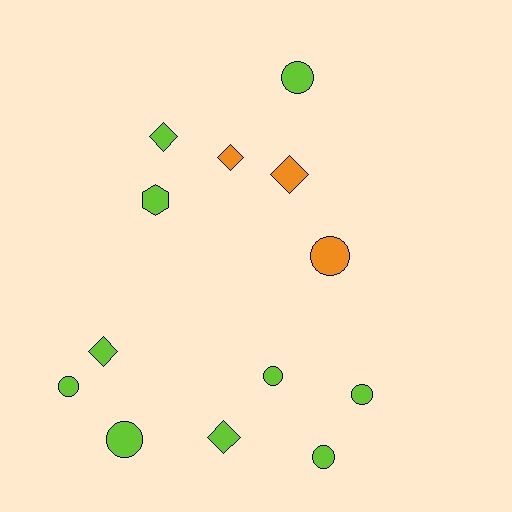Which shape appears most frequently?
Circle, with 7 objects.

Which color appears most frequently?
Lime, with 10 objects.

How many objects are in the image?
There are 13 objects.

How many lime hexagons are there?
There is 1 lime hexagon.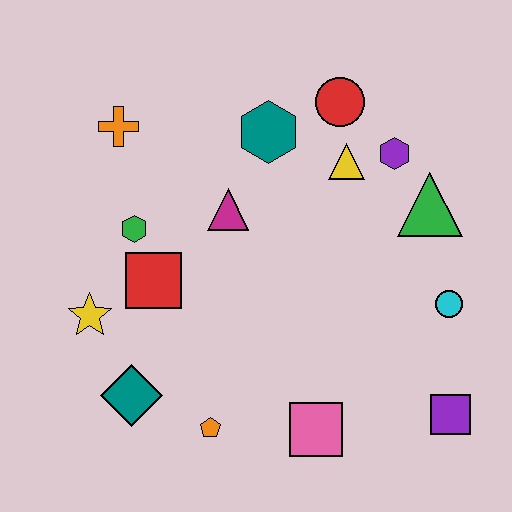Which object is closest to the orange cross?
The green hexagon is closest to the orange cross.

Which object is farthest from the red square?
The purple square is farthest from the red square.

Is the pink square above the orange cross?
No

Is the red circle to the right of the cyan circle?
No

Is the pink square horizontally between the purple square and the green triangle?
No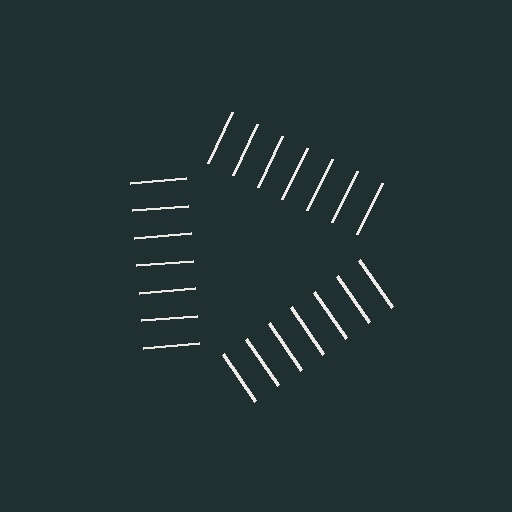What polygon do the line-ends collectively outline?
An illusory triangle — the line segments terminate on its edges but no continuous stroke is drawn.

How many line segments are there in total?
21 — 7 along each of the 3 edges.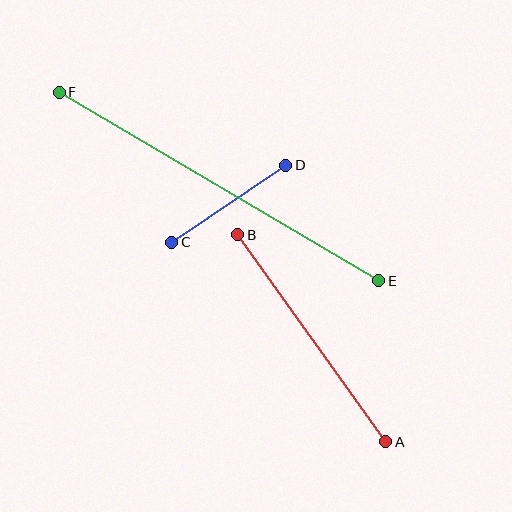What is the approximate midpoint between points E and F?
The midpoint is at approximately (219, 186) pixels.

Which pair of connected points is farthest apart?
Points E and F are farthest apart.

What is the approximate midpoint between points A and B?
The midpoint is at approximately (312, 338) pixels.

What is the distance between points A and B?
The distance is approximately 254 pixels.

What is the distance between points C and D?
The distance is approximately 138 pixels.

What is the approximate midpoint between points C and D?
The midpoint is at approximately (229, 204) pixels.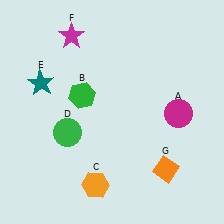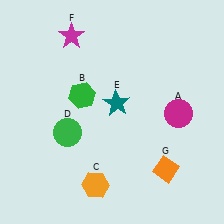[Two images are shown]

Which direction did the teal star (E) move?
The teal star (E) moved right.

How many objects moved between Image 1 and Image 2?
1 object moved between the two images.